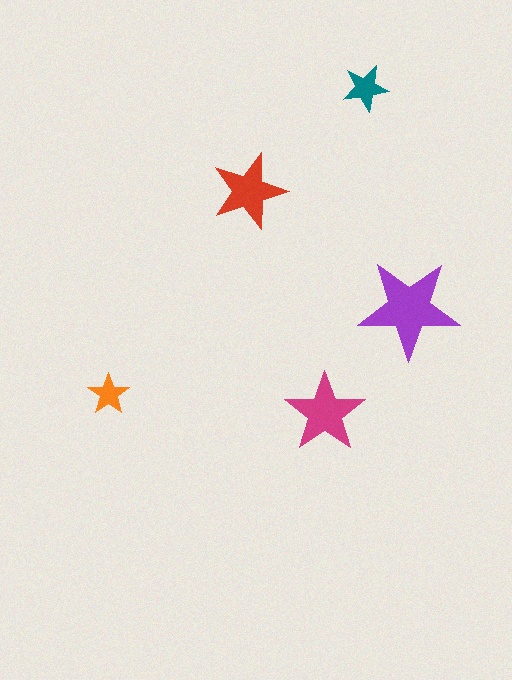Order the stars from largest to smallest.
the purple one, the magenta one, the red one, the teal one, the orange one.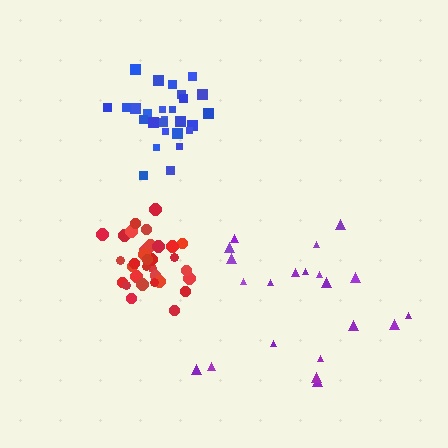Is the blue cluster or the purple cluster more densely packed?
Blue.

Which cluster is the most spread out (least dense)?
Purple.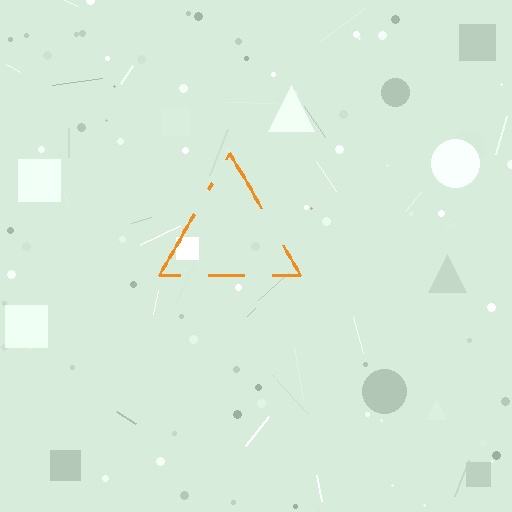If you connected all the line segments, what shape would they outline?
They would outline a triangle.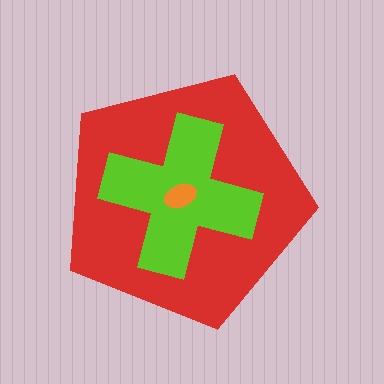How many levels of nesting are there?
3.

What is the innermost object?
The orange ellipse.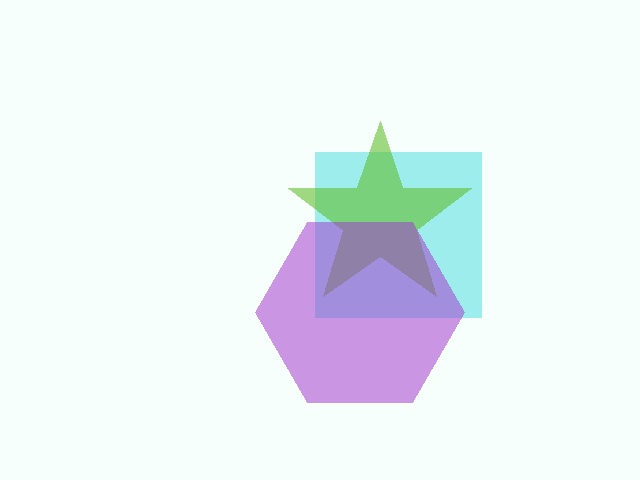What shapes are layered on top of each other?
The layered shapes are: a cyan square, a lime star, a purple hexagon.